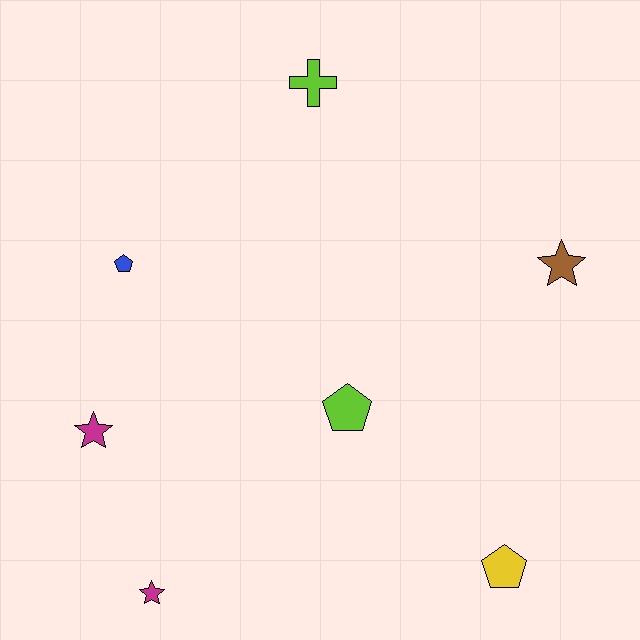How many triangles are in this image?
There are no triangles.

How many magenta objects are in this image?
There are 2 magenta objects.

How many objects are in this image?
There are 7 objects.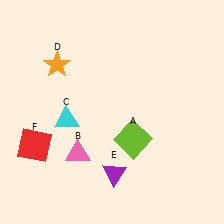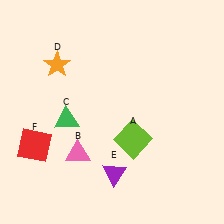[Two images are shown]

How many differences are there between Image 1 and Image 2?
There is 1 difference between the two images.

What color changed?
The triangle (C) changed from cyan in Image 1 to green in Image 2.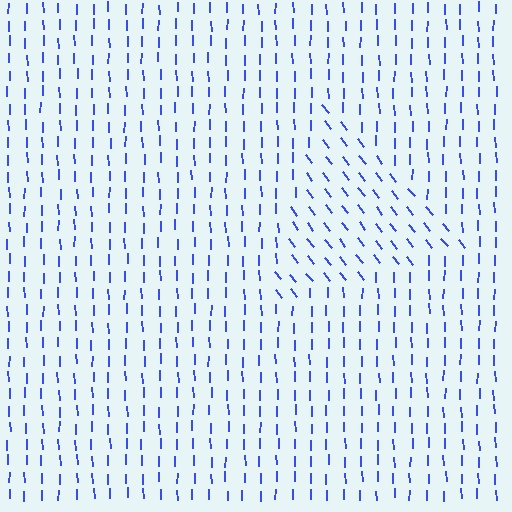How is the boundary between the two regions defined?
The boundary is defined purely by a change in line orientation (approximately 37 degrees difference). All lines are the same color and thickness.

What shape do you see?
I see a triangle.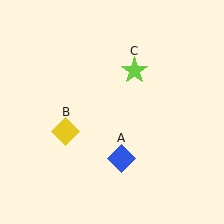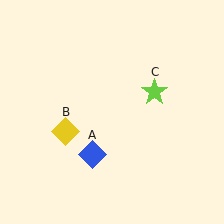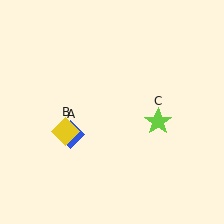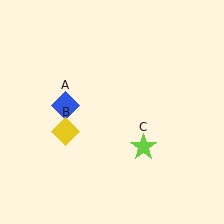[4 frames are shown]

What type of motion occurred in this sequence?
The blue diamond (object A), lime star (object C) rotated clockwise around the center of the scene.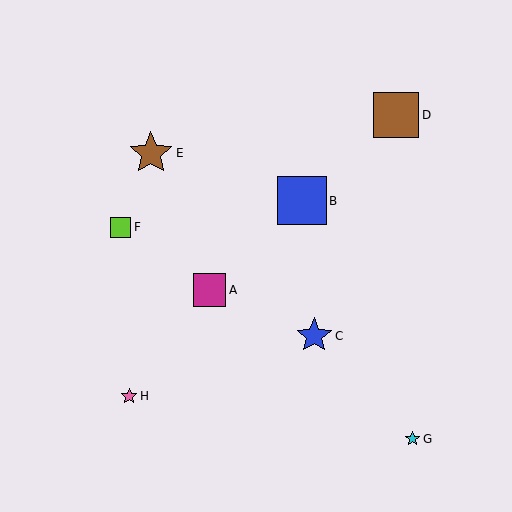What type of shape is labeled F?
Shape F is a lime square.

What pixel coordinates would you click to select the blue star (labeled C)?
Click at (314, 336) to select the blue star C.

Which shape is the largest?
The blue square (labeled B) is the largest.